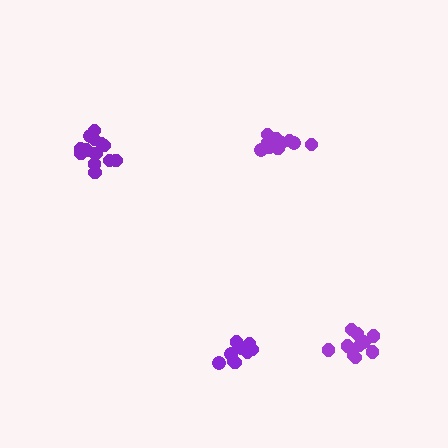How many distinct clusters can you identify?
There are 4 distinct clusters.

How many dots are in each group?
Group 1: 14 dots, Group 2: 12 dots, Group 3: 10 dots, Group 4: 10 dots (46 total).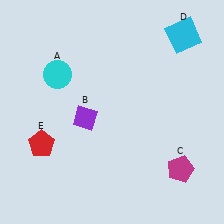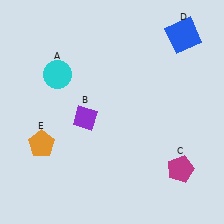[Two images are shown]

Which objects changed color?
D changed from cyan to blue. E changed from red to orange.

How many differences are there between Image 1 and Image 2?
There are 2 differences between the two images.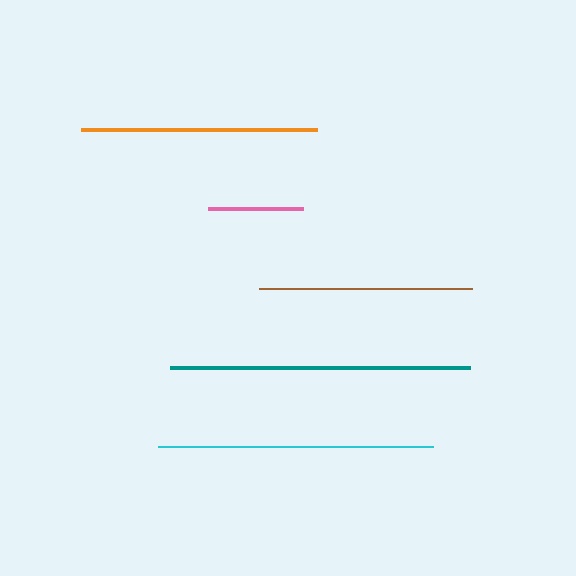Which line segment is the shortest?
The pink line is the shortest at approximately 95 pixels.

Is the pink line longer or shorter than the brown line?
The brown line is longer than the pink line.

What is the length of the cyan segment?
The cyan segment is approximately 275 pixels long.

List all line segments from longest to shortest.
From longest to shortest: teal, cyan, orange, brown, pink.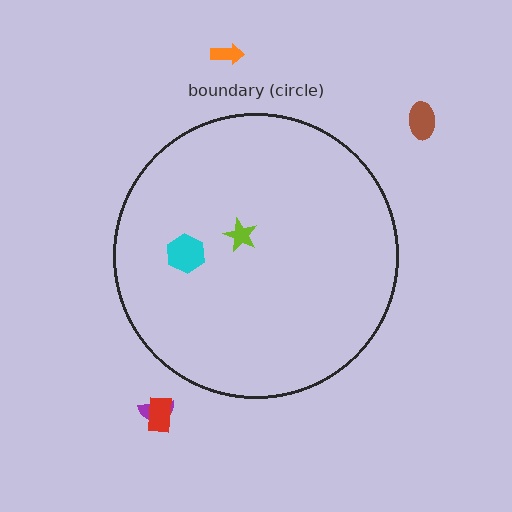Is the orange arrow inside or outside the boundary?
Outside.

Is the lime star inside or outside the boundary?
Inside.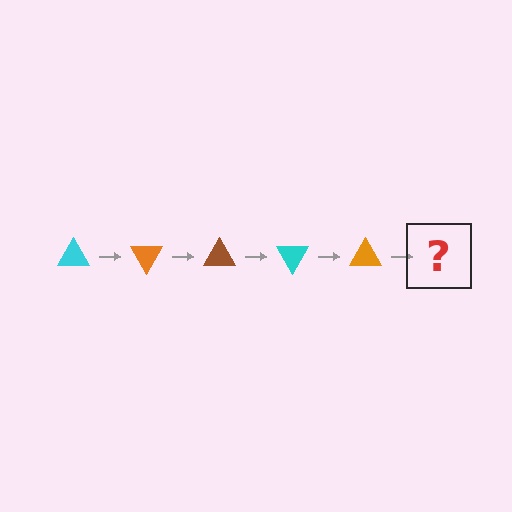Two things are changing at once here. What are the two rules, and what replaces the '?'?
The two rules are that it rotates 60 degrees each step and the color cycles through cyan, orange, and brown. The '?' should be a brown triangle, rotated 300 degrees from the start.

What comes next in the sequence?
The next element should be a brown triangle, rotated 300 degrees from the start.